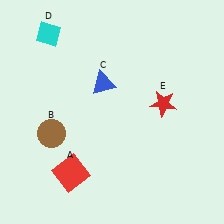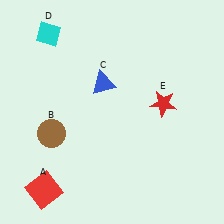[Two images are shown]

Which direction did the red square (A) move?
The red square (A) moved left.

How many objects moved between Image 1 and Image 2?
1 object moved between the two images.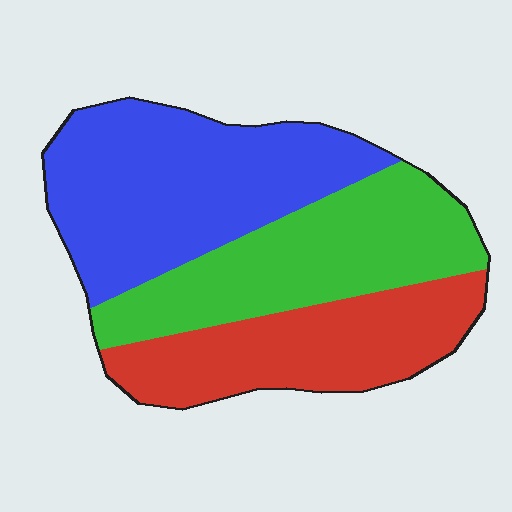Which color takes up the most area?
Blue, at roughly 40%.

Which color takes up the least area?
Red, at roughly 30%.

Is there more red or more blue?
Blue.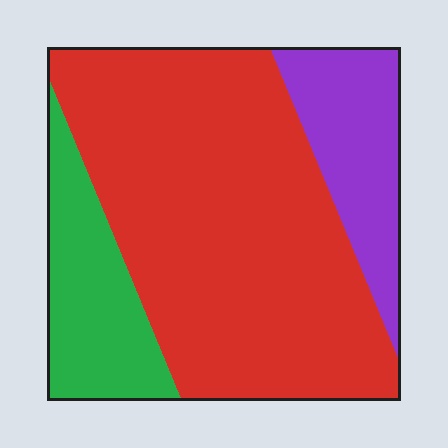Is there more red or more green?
Red.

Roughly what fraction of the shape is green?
Green takes up about one sixth (1/6) of the shape.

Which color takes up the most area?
Red, at roughly 65%.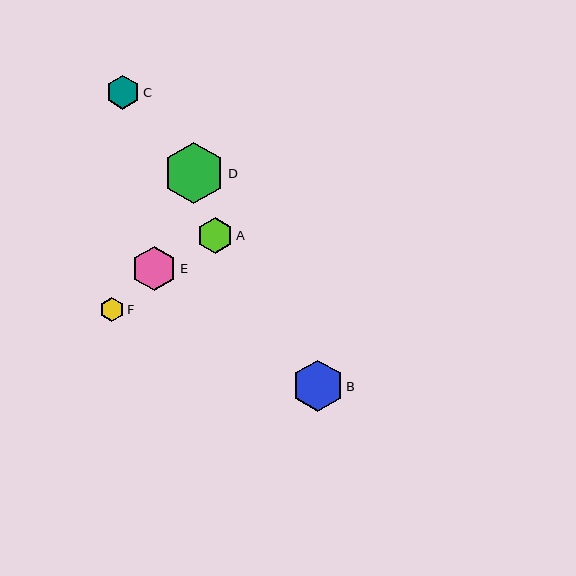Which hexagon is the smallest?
Hexagon F is the smallest with a size of approximately 24 pixels.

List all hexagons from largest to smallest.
From largest to smallest: D, B, E, A, C, F.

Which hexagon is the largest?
Hexagon D is the largest with a size of approximately 61 pixels.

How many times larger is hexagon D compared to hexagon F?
Hexagon D is approximately 2.5 times the size of hexagon F.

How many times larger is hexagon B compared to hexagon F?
Hexagon B is approximately 2.1 times the size of hexagon F.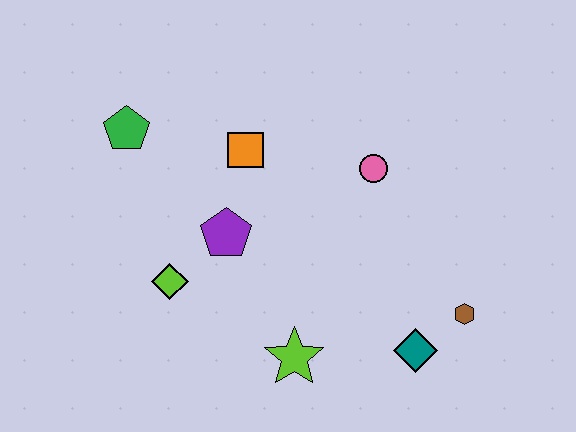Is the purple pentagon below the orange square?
Yes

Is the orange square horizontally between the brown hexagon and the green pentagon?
Yes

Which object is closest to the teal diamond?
The brown hexagon is closest to the teal diamond.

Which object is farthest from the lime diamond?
The brown hexagon is farthest from the lime diamond.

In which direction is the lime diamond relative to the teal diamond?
The lime diamond is to the left of the teal diamond.